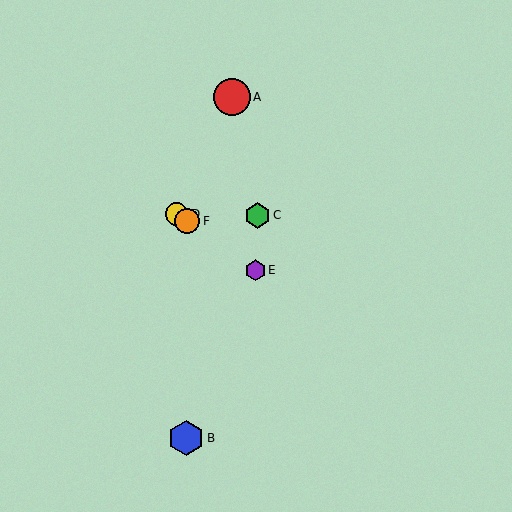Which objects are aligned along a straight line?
Objects D, E, F are aligned along a straight line.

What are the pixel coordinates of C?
Object C is at (257, 215).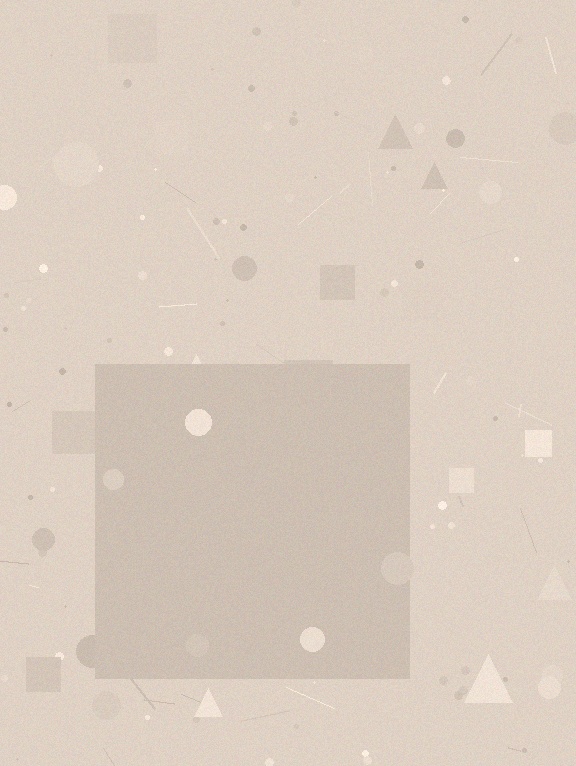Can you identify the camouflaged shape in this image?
The camouflaged shape is a square.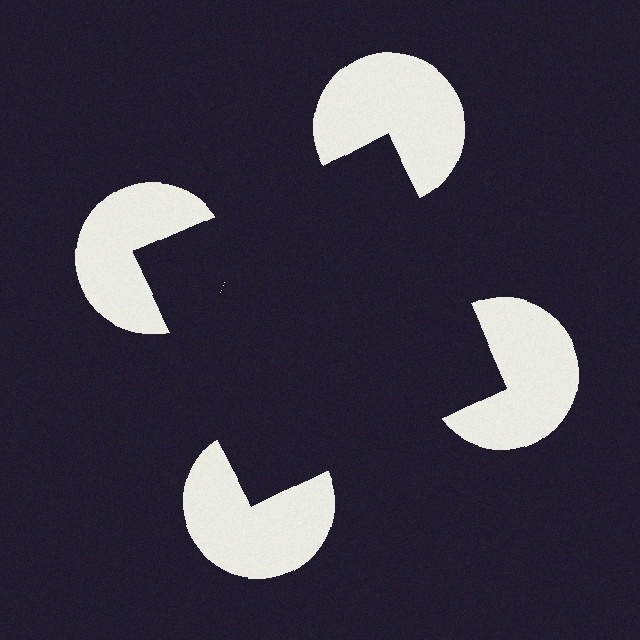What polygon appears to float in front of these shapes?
An illusory square — its edges are inferred from the aligned wedge cuts in the pac-man discs, not physically drawn.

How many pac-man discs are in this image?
There are 4 — one at each vertex of the illusory square.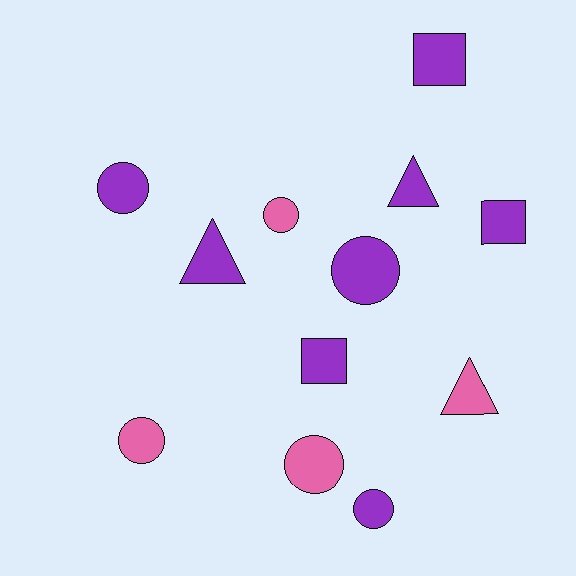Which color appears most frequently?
Purple, with 8 objects.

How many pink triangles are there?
There is 1 pink triangle.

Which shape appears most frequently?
Circle, with 6 objects.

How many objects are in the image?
There are 12 objects.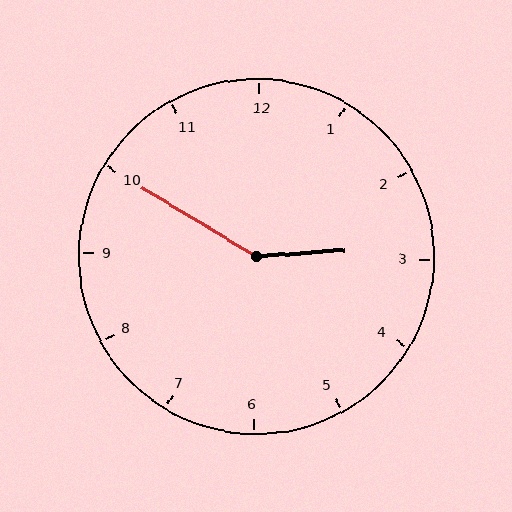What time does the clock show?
2:50.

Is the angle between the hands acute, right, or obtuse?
It is obtuse.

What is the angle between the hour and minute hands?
Approximately 145 degrees.